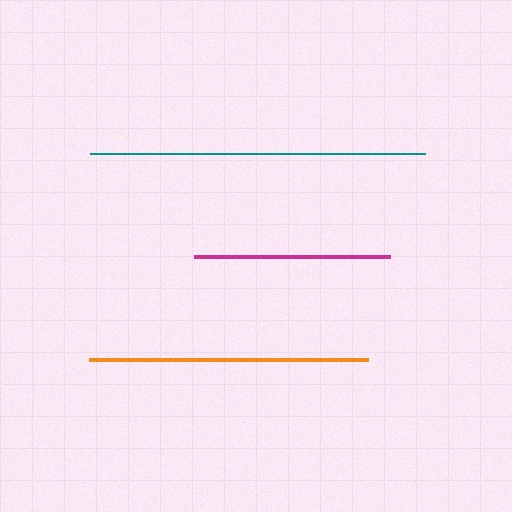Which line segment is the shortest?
The magenta line is the shortest at approximately 196 pixels.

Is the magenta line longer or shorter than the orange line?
The orange line is longer than the magenta line.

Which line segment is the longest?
The teal line is the longest at approximately 335 pixels.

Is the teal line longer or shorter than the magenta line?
The teal line is longer than the magenta line.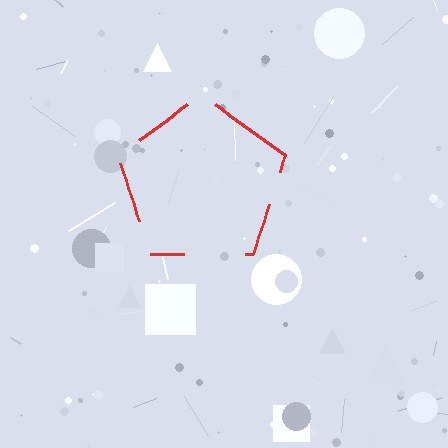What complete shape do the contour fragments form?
The contour fragments form a pentagon.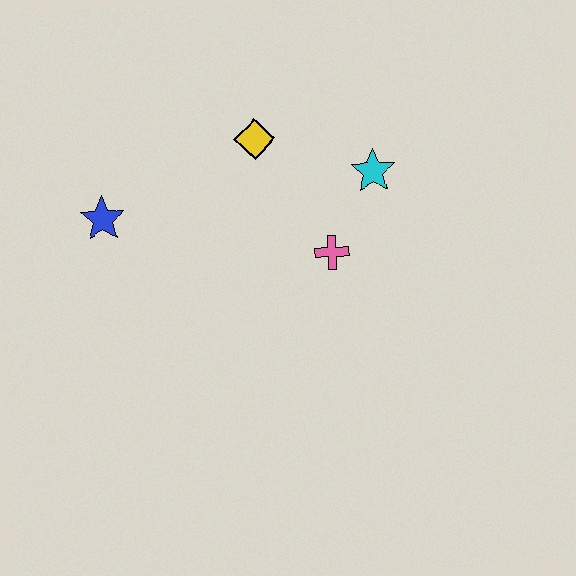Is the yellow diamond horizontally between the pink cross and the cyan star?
No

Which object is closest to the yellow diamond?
The cyan star is closest to the yellow diamond.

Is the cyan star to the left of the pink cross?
No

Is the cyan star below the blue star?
No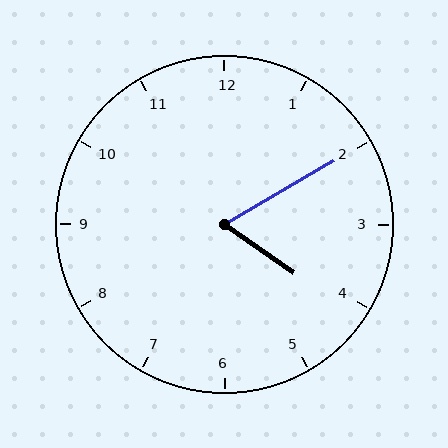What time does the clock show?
4:10.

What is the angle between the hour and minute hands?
Approximately 65 degrees.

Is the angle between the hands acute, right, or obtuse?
It is acute.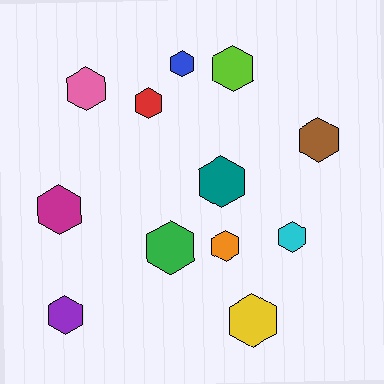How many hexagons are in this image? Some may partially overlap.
There are 12 hexagons.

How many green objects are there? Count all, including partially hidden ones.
There is 1 green object.